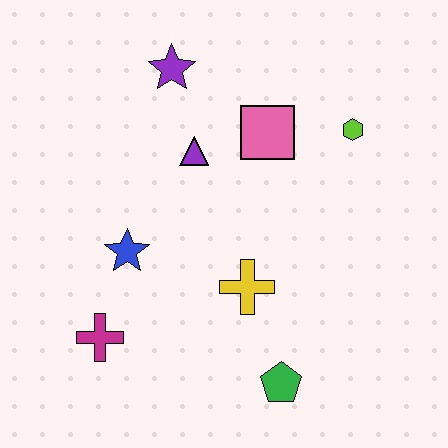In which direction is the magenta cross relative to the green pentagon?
The magenta cross is to the left of the green pentagon.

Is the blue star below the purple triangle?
Yes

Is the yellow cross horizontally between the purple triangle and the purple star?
No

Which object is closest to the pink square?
The purple triangle is closest to the pink square.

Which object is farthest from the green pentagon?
The purple star is farthest from the green pentagon.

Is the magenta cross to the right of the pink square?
No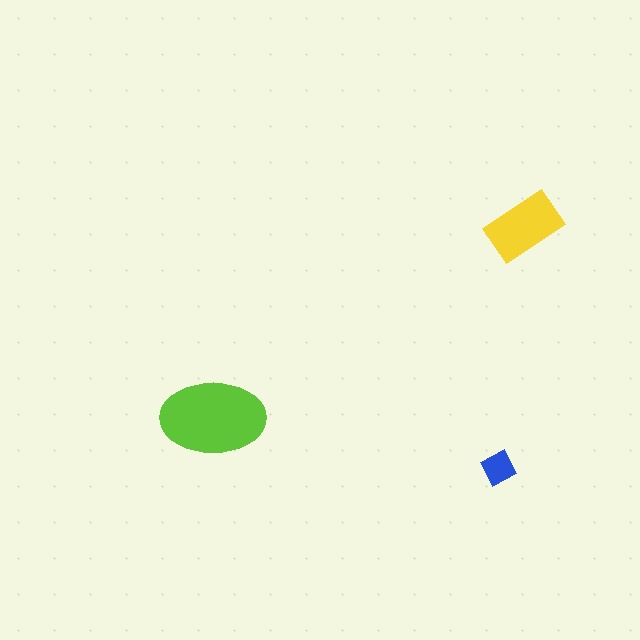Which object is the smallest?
The blue diamond.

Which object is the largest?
The lime ellipse.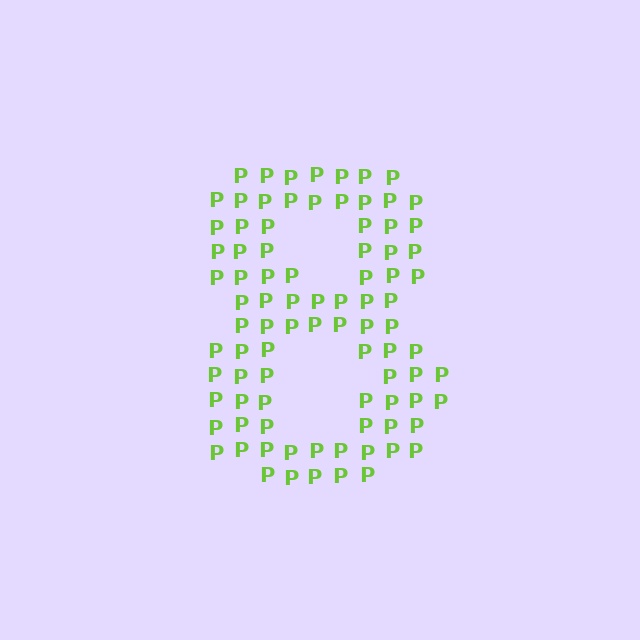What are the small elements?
The small elements are letter P's.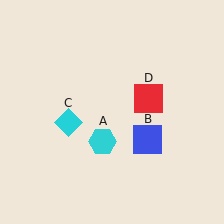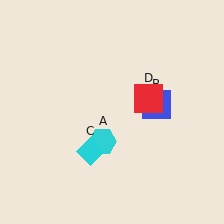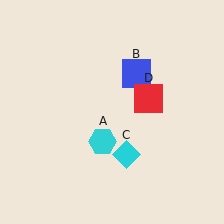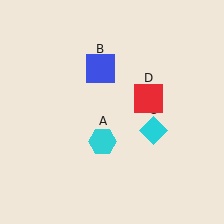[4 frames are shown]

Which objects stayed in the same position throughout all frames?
Cyan hexagon (object A) and red square (object D) remained stationary.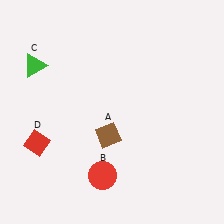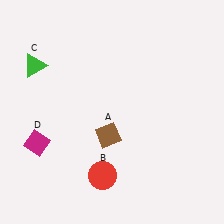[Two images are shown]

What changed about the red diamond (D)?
In Image 1, D is red. In Image 2, it changed to magenta.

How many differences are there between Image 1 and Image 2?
There is 1 difference between the two images.